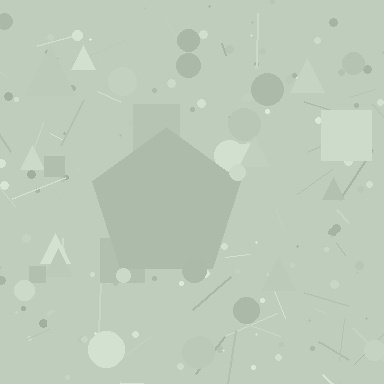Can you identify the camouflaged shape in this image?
The camouflaged shape is a pentagon.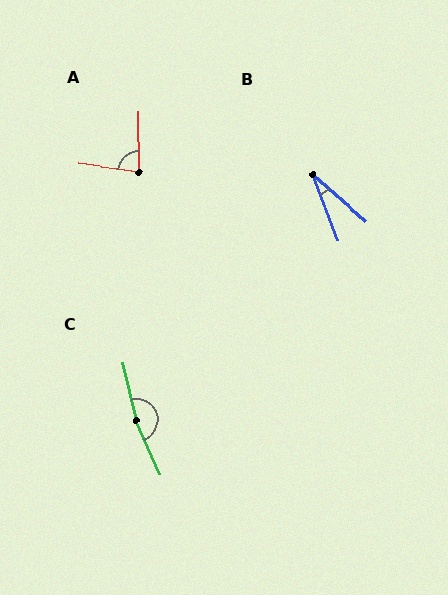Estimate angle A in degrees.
Approximately 82 degrees.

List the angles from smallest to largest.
B (27°), A (82°), C (169°).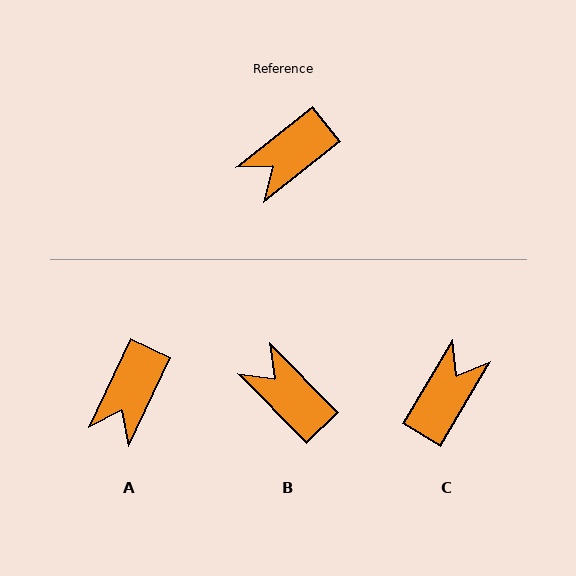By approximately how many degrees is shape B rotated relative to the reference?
Approximately 84 degrees clockwise.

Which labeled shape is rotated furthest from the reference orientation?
C, about 159 degrees away.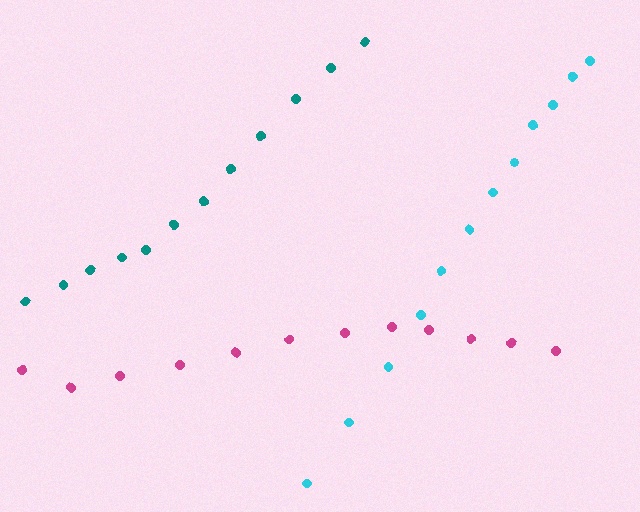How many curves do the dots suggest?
There are 3 distinct paths.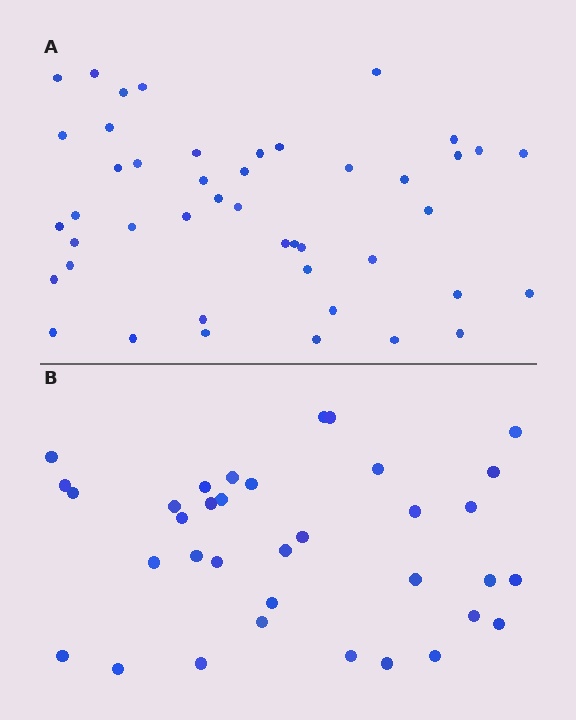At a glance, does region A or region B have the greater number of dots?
Region A (the top region) has more dots.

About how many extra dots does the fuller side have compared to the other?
Region A has roughly 10 or so more dots than region B.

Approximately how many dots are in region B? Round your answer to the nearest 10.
About 40 dots. (The exact count is 35, which rounds to 40.)